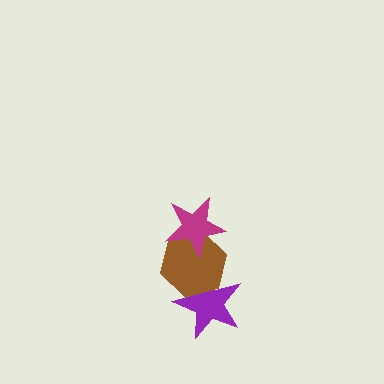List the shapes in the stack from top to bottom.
From top to bottom: the magenta star, the brown hexagon, the purple star.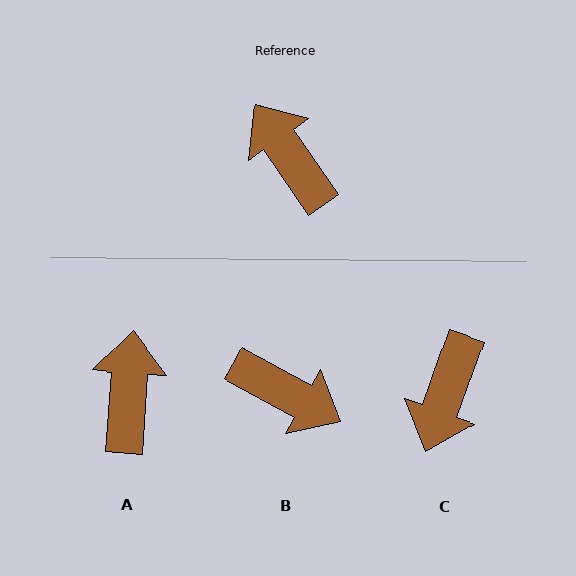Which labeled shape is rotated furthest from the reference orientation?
B, about 153 degrees away.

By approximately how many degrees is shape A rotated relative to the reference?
Approximately 38 degrees clockwise.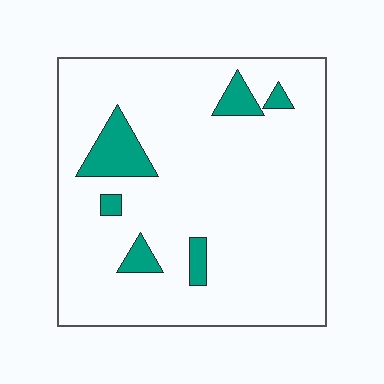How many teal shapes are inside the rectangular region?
6.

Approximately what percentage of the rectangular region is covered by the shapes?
Approximately 10%.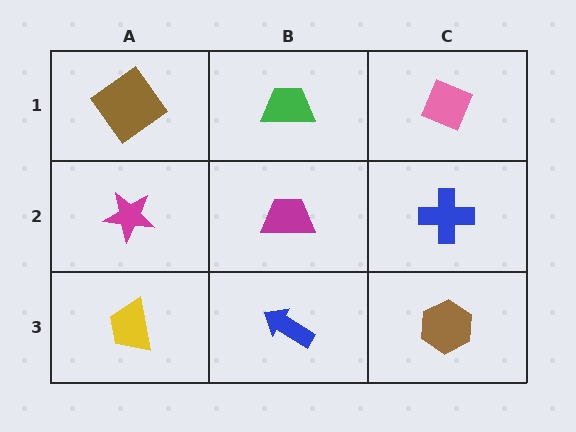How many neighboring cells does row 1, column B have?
3.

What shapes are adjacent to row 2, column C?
A pink diamond (row 1, column C), a brown hexagon (row 3, column C), a magenta trapezoid (row 2, column B).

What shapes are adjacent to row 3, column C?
A blue cross (row 2, column C), a blue arrow (row 3, column B).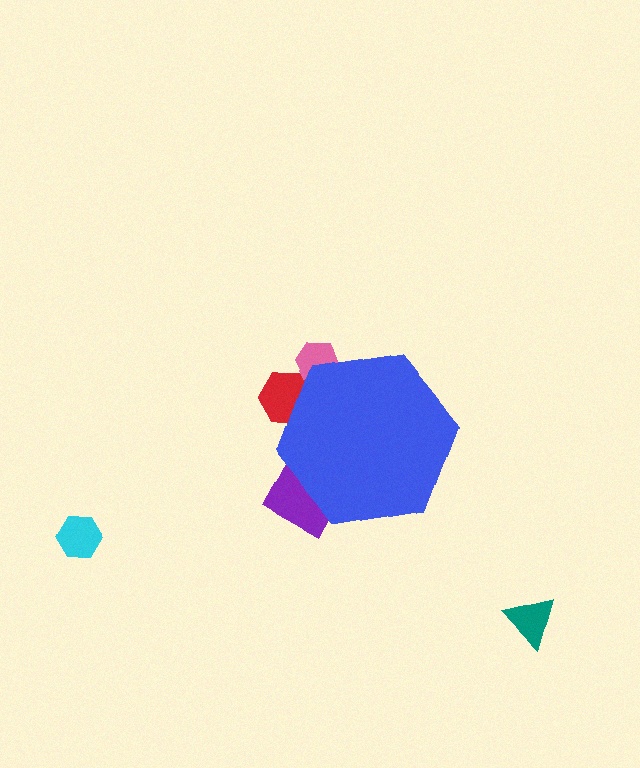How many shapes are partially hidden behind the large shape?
3 shapes are partially hidden.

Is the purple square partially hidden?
Yes, the purple square is partially hidden behind the blue hexagon.